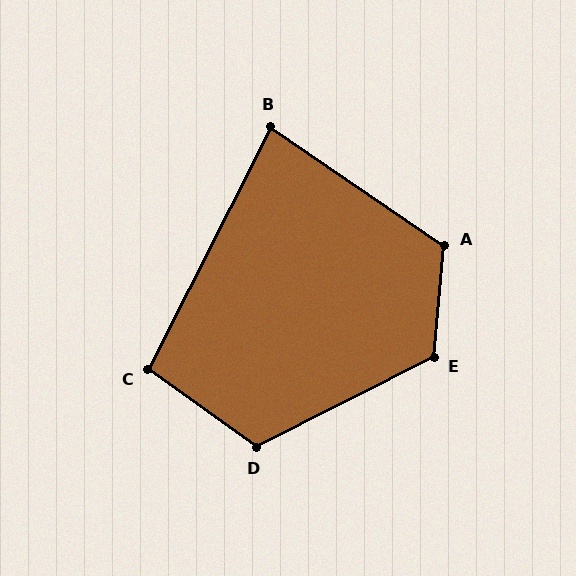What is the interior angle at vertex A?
Approximately 119 degrees (obtuse).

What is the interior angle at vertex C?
Approximately 99 degrees (obtuse).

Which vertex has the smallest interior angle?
B, at approximately 83 degrees.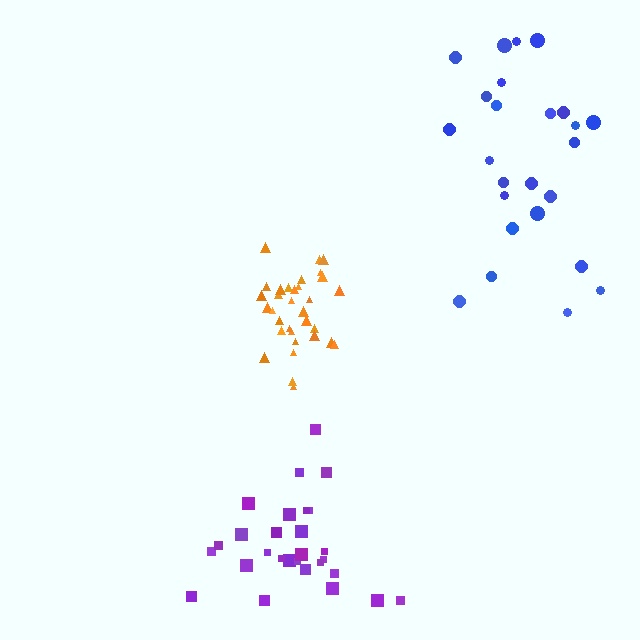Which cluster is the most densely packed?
Orange.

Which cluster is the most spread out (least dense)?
Blue.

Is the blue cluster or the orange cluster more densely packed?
Orange.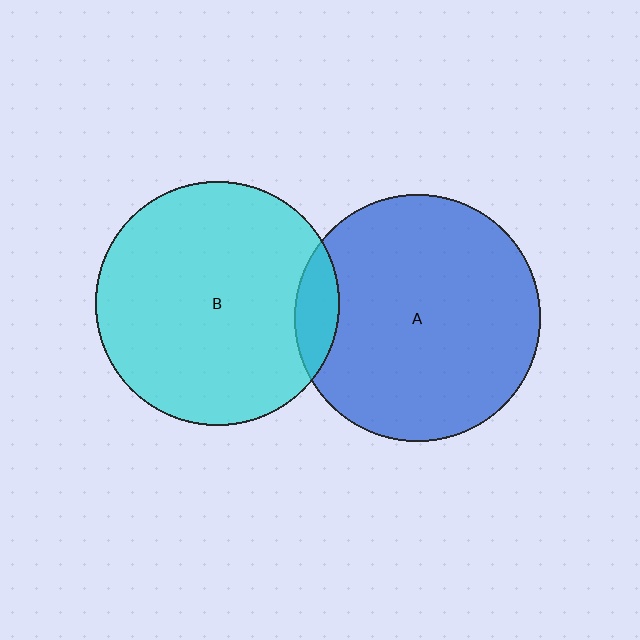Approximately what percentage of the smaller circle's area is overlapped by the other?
Approximately 10%.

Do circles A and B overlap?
Yes.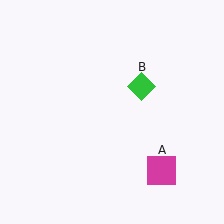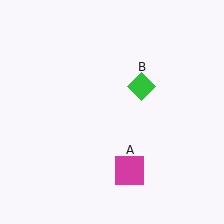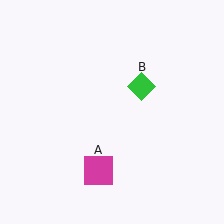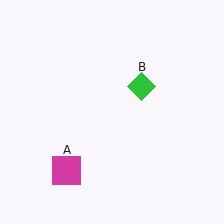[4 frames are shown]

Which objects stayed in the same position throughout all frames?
Green diamond (object B) remained stationary.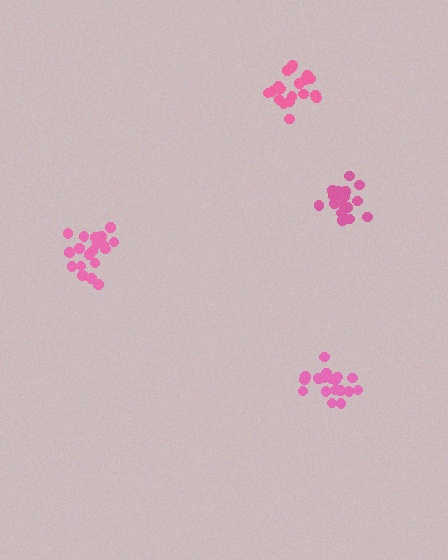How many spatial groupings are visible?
There are 4 spatial groupings.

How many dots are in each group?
Group 1: 19 dots, Group 2: 19 dots, Group 3: 19 dots, Group 4: 19 dots (76 total).